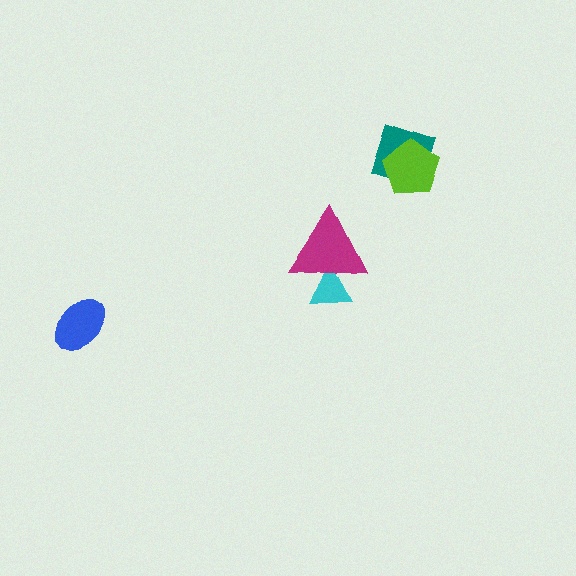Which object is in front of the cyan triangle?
The magenta triangle is in front of the cyan triangle.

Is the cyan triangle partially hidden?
Yes, it is partially covered by another shape.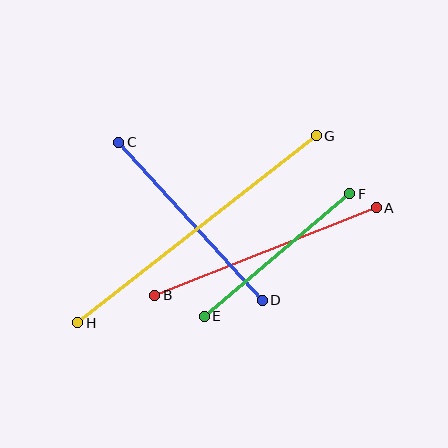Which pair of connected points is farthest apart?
Points G and H are farthest apart.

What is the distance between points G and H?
The distance is approximately 303 pixels.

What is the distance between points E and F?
The distance is approximately 190 pixels.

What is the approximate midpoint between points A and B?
The midpoint is at approximately (266, 252) pixels.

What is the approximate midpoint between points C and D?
The midpoint is at approximately (190, 221) pixels.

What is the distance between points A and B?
The distance is approximately 238 pixels.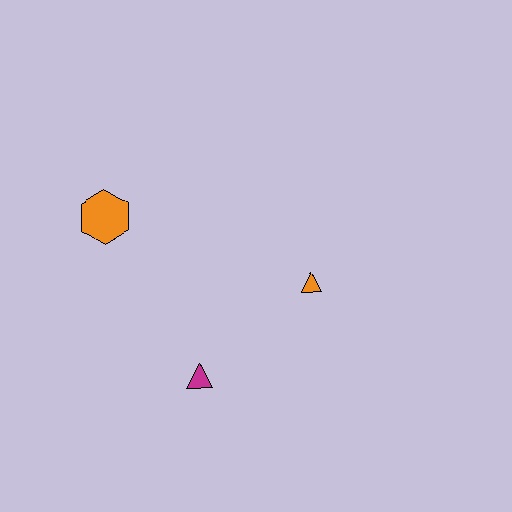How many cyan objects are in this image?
There are no cyan objects.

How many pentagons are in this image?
There are no pentagons.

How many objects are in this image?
There are 3 objects.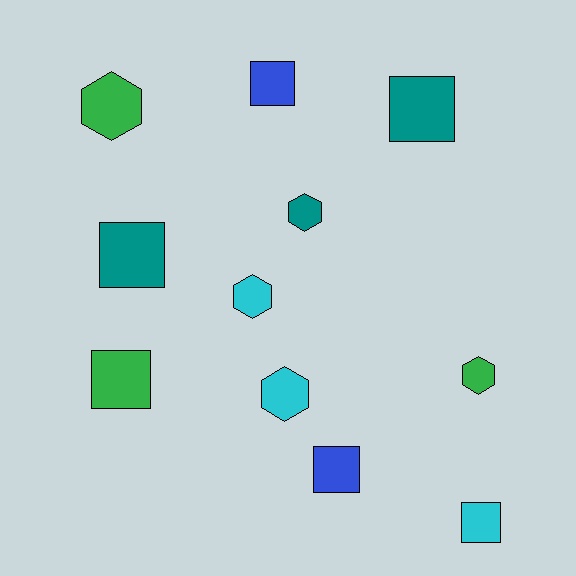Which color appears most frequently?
Teal, with 3 objects.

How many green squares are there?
There is 1 green square.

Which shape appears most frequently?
Square, with 6 objects.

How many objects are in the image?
There are 11 objects.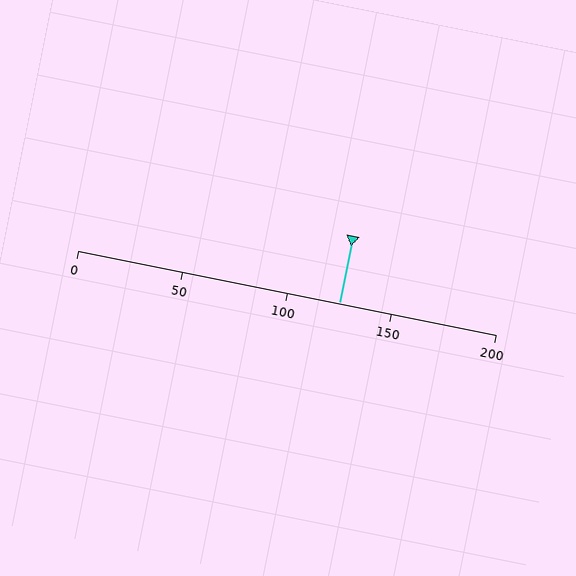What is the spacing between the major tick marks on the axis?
The major ticks are spaced 50 apart.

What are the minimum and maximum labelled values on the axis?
The axis runs from 0 to 200.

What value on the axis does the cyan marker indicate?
The marker indicates approximately 125.